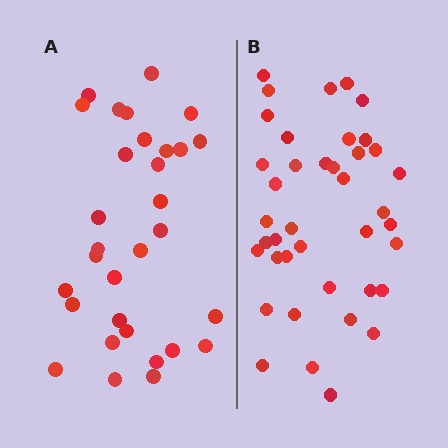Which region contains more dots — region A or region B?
Region B (the right region) has more dots.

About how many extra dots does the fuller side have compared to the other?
Region B has roughly 8 or so more dots than region A.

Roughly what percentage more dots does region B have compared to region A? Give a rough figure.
About 30% more.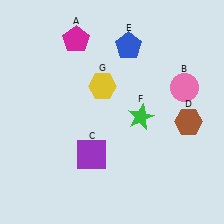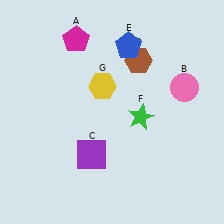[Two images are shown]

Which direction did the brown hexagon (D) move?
The brown hexagon (D) moved up.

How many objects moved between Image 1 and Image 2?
1 object moved between the two images.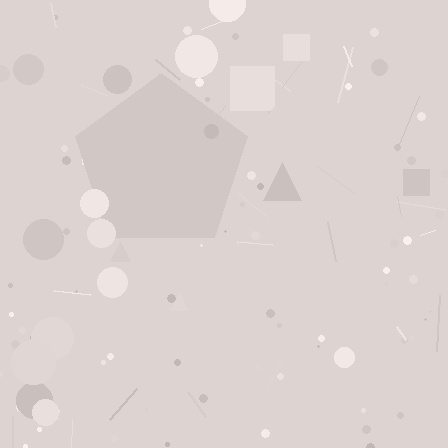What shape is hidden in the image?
A pentagon is hidden in the image.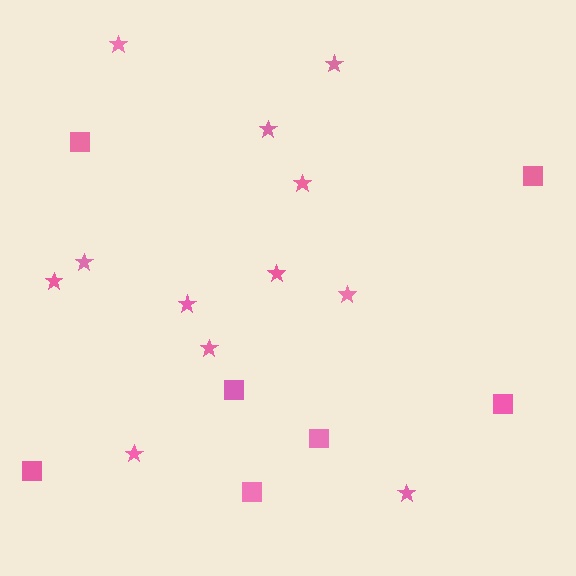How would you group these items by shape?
There are 2 groups: one group of stars (12) and one group of squares (7).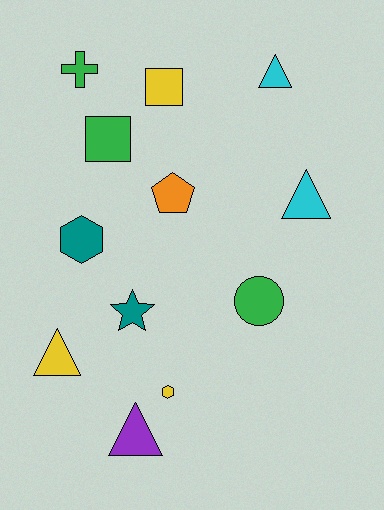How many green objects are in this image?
There are 3 green objects.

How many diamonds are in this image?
There are no diamonds.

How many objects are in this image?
There are 12 objects.